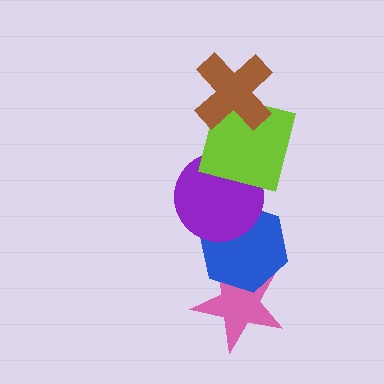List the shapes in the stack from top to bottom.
From top to bottom: the brown cross, the lime square, the purple circle, the blue hexagon, the pink star.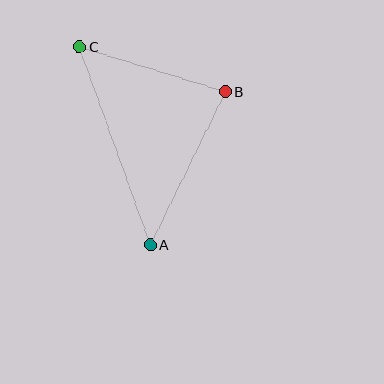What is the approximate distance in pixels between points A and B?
The distance between A and B is approximately 170 pixels.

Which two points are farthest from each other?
Points A and C are farthest from each other.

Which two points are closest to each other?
Points B and C are closest to each other.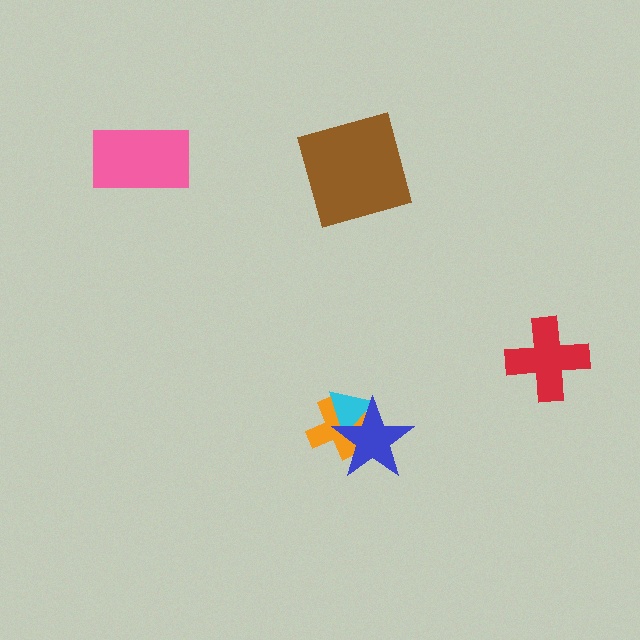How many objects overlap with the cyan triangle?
2 objects overlap with the cyan triangle.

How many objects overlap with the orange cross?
2 objects overlap with the orange cross.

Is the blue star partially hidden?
No, no other shape covers it.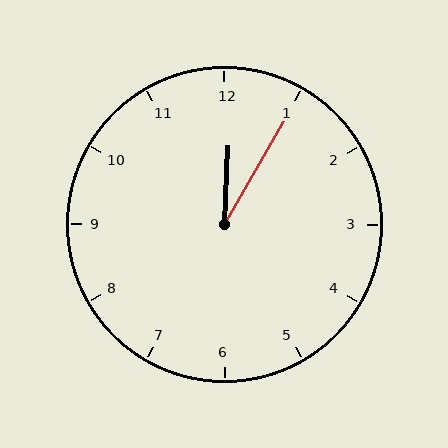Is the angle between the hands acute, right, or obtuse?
It is acute.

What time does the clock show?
12:05.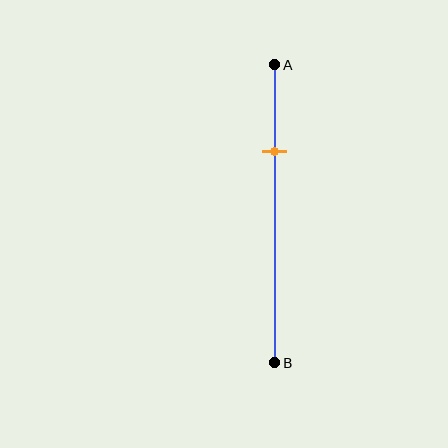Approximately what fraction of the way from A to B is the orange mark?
The orange mark is approximately 30% of the way from A to B.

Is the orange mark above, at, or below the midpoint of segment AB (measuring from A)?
The orange mark is above the midpoint of segment AB.